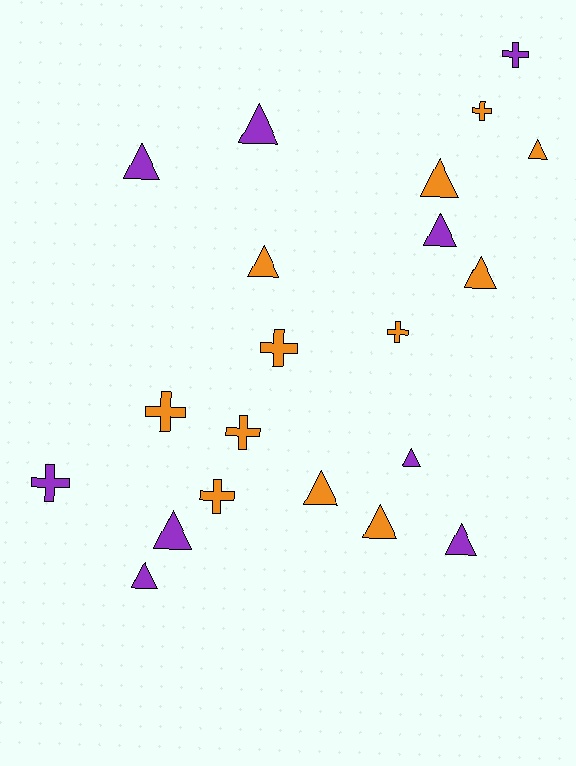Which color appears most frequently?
Orange, with 12 objects.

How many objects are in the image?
There are 21 objects.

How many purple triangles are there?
There are 7 purple triangles.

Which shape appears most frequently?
Triangle, with 13 objects.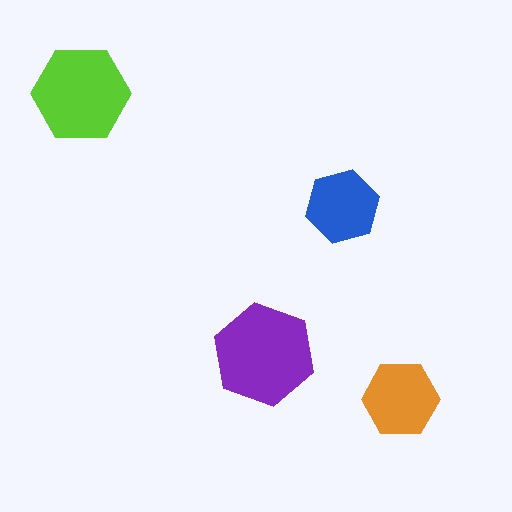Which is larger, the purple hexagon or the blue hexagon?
The purple one.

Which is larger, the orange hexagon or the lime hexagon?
The lime one.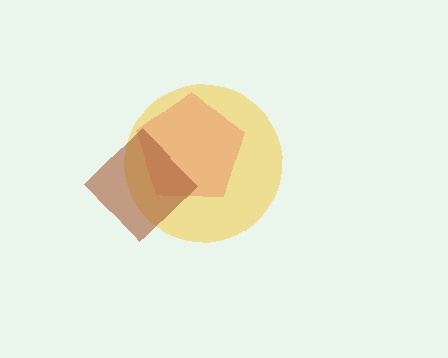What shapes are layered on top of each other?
The layered shapes are: a pink pentagon, a yellow circle, a brown diamond.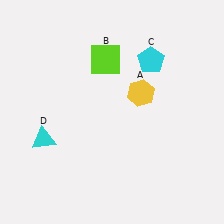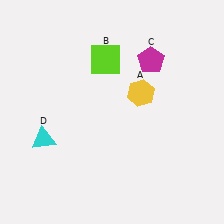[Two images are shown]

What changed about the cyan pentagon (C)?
In Image 1, C is cyan. In Image 2, it changed to magenta.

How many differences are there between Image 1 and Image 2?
There is 1 difference between the two images.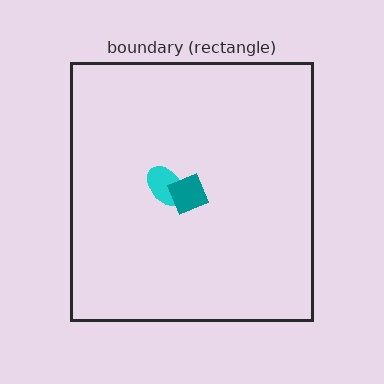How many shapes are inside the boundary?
2 inside, 0 outside.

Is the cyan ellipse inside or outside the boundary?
Inside.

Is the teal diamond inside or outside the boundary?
Inside.